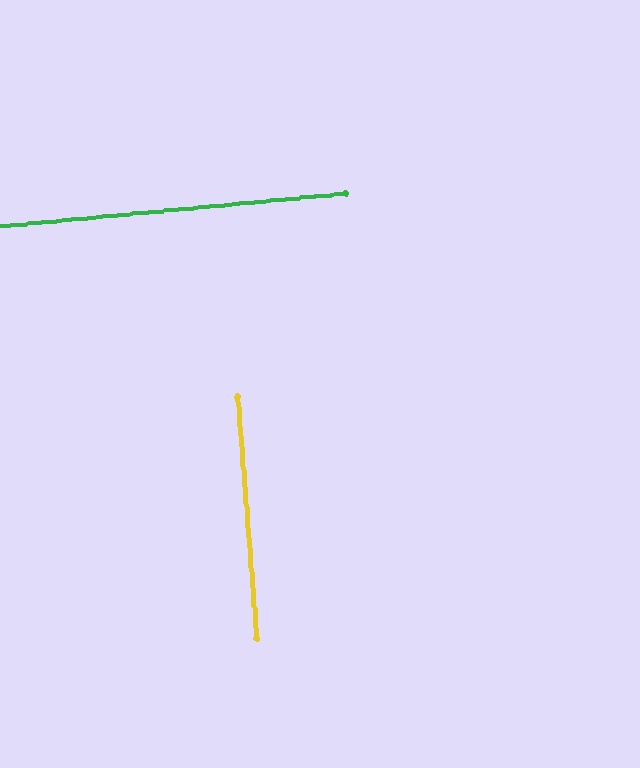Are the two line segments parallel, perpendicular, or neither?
Perpendicular — they meet at approximately 89°.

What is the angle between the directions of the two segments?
Approximately 89 degrees.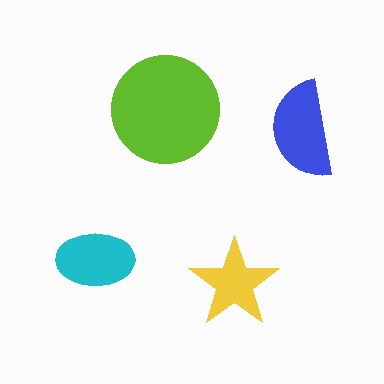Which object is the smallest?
The yellow star.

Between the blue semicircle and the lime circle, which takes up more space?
The lime circle.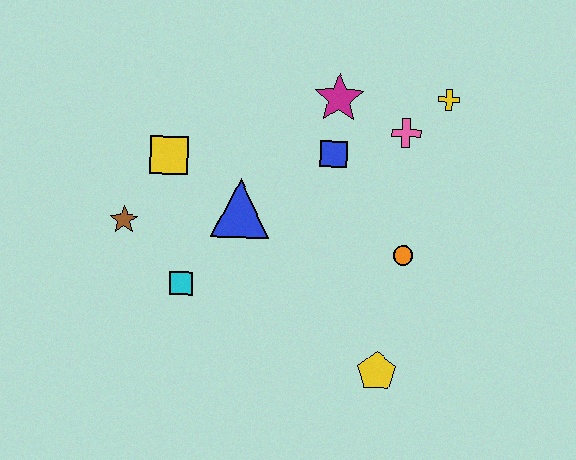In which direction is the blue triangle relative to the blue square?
The blue triangle is to the left of the blue square.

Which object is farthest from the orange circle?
The brown star is farthest from the orange circle.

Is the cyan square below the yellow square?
Yes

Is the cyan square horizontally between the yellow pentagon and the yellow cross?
No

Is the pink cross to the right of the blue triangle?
Yes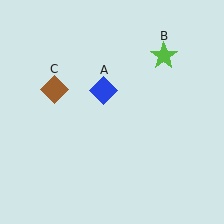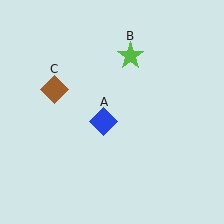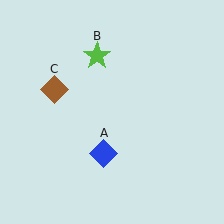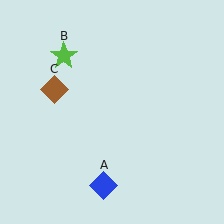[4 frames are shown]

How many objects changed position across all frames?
2 objects changed position: blue diamond (object A), lime star (object B).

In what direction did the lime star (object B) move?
The lime star (object B) moved left.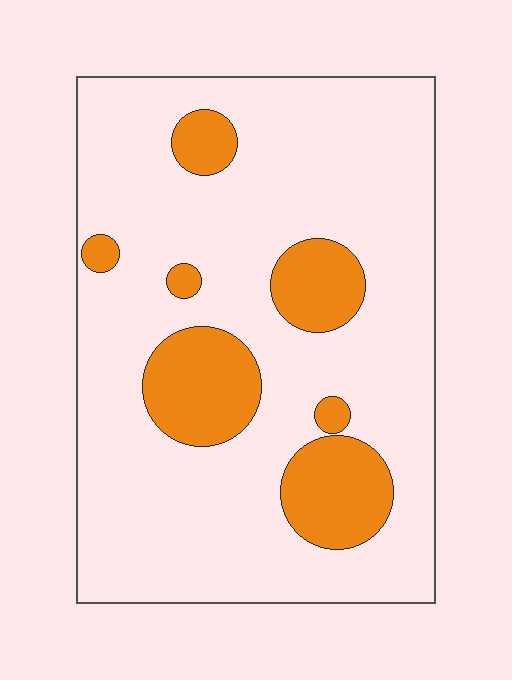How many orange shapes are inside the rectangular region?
7.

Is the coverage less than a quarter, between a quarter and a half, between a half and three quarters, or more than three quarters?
Less than a quarter.